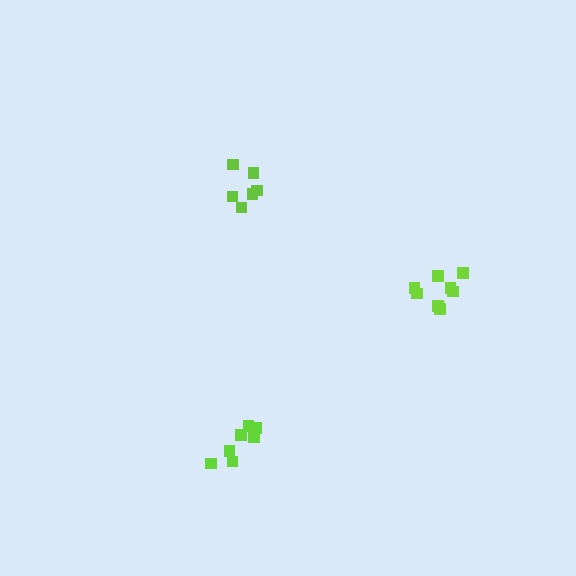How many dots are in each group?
Group 1: 7 dots, Group 2: 6 dots, Group 3: 8 dots (21 total).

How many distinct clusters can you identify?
There are 3 distinct clusters.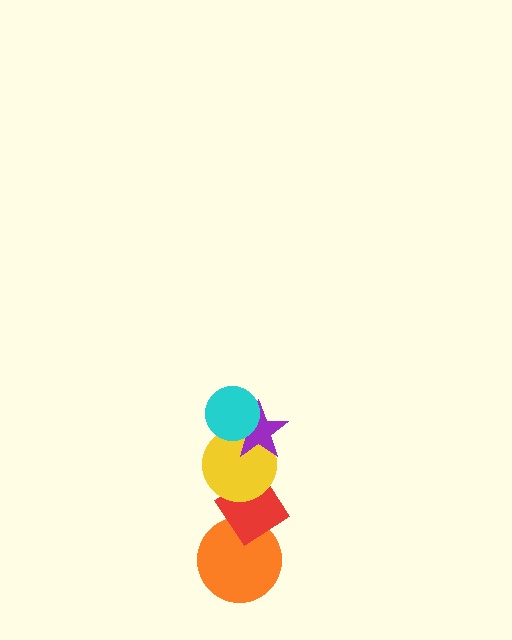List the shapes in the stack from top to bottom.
From top to bottom: the cyan circle, the purple star, the yellow circle, the red diamond, the orange circle.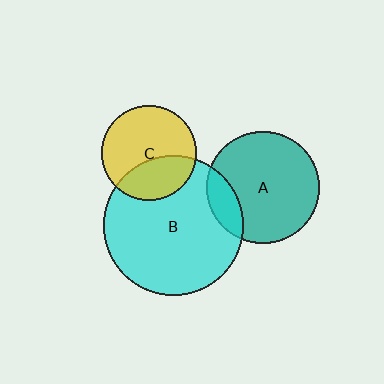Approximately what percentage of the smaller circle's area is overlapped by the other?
Approximately 15%.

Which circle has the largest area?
Circle B (cyan).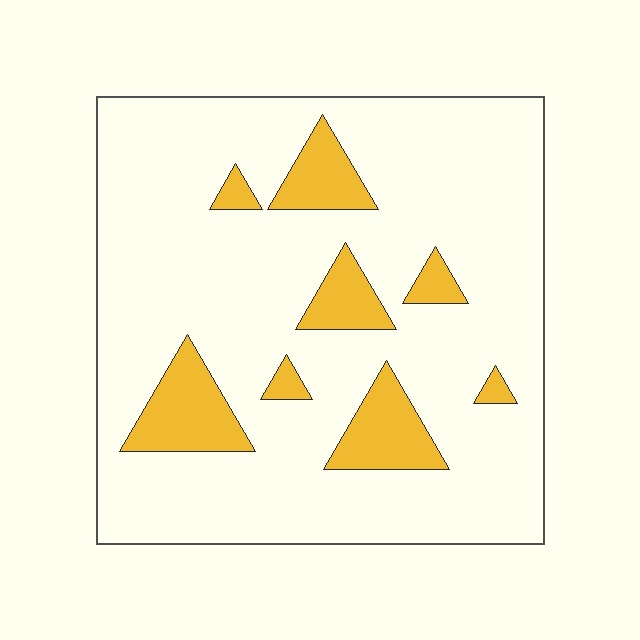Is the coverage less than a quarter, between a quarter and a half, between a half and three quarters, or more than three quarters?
Less than a quarter.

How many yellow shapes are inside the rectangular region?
8.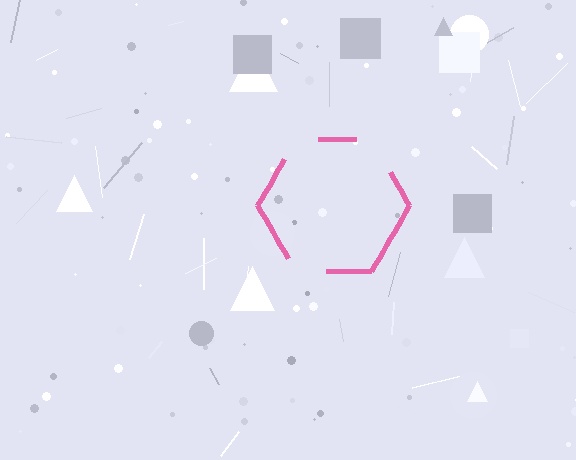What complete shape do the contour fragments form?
The contour fragments form a hexagon.